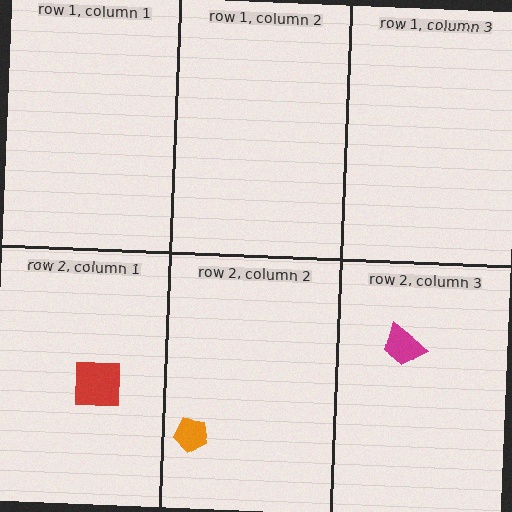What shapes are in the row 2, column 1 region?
The red square.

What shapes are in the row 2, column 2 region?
The orange pentagon.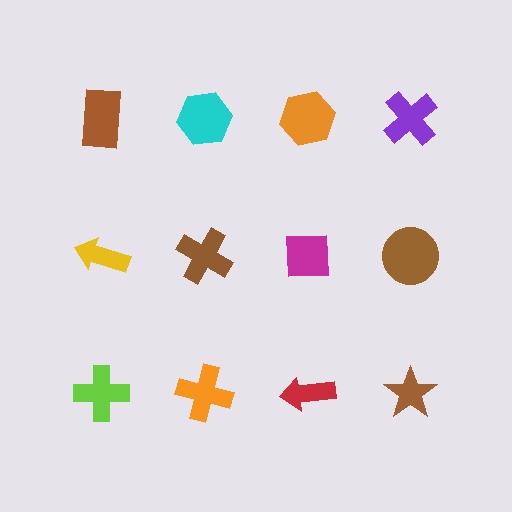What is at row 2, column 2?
A brown cross.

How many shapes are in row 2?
4 shapes.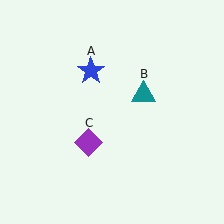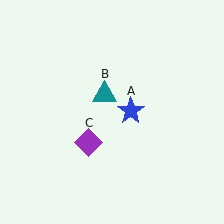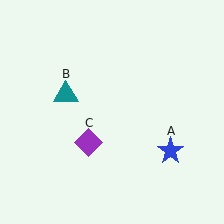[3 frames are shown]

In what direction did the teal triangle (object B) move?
The teal triangle (object B) moved left.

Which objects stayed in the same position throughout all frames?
Purple diamond (object C) remained stationary.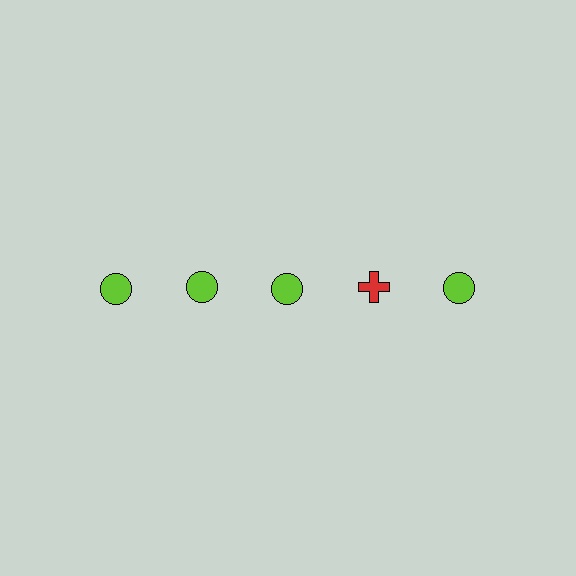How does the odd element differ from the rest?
It differs in both color (red instead of lime) and shape (cross instead of circle).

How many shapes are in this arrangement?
There are 5 shapes arranged in a grid pattern.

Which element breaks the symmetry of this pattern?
The red cross in the top row, second from right column breaks the symmetry. All other shapes are lime circles.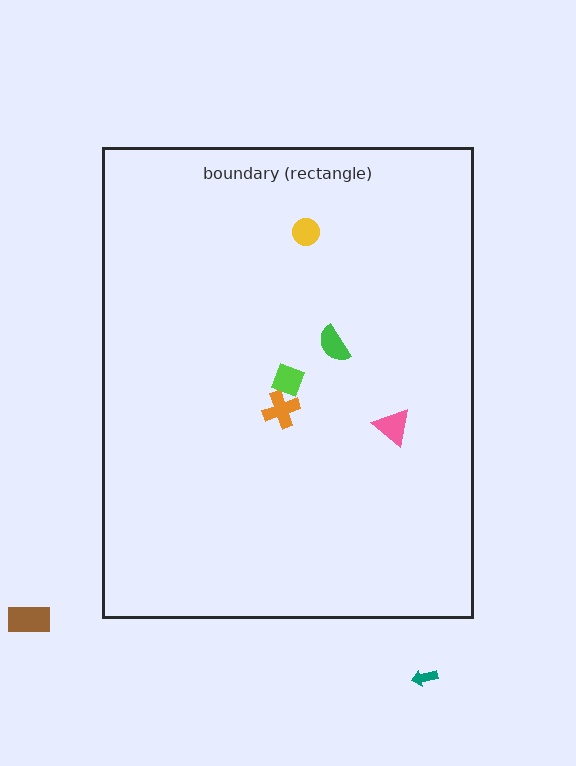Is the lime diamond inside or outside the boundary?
Inside.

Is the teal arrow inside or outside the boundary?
Outside.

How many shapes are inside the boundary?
5 inside, 2 outside.